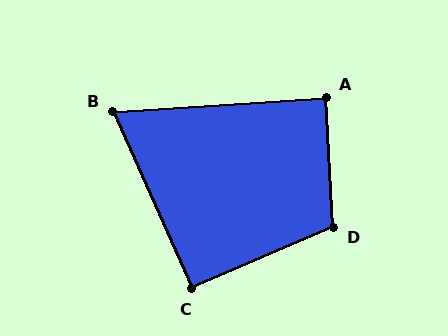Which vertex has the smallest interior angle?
B, at approximately 70 degrees.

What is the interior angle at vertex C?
Approximately 91 degrees (approximately right).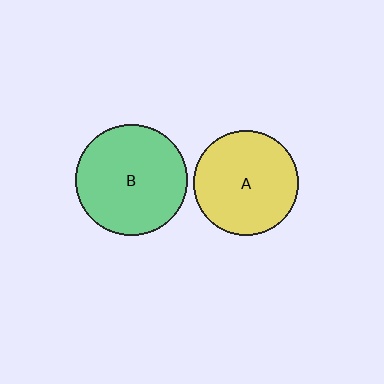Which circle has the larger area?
Circle B (green).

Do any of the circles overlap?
No, none of the circles overlap.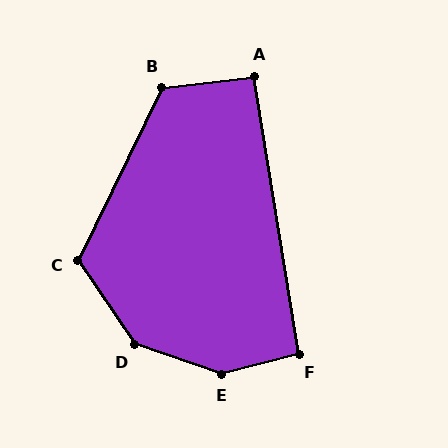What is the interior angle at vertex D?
Approximately 142 degrees (obtuse).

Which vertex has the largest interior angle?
E, at approximately 147 degrees.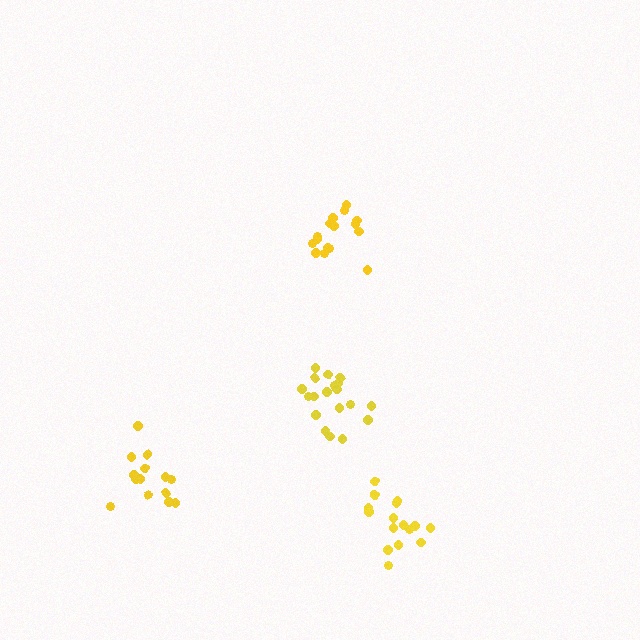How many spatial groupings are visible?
There are 4 spatial groupings.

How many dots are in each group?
Group 1: 19 dots, Group 2: 14 dots, Group 3: 16 dots, Group 4: 16 dots (65 total).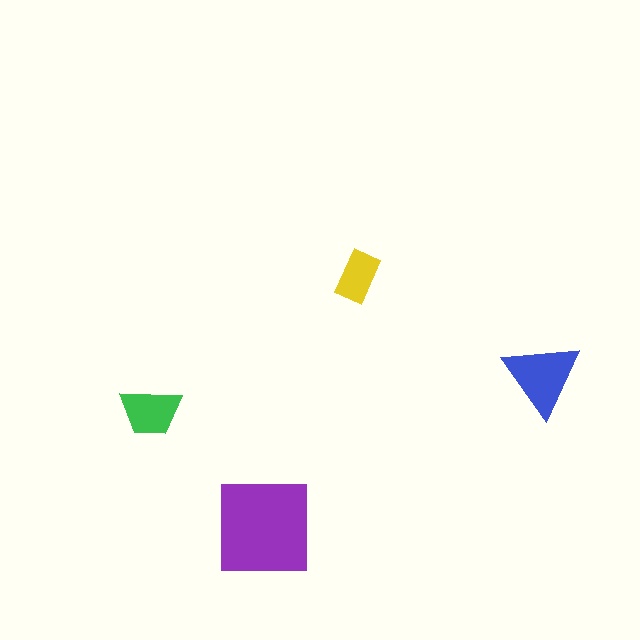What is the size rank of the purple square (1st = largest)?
1st.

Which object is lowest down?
The purple square is bottommost.